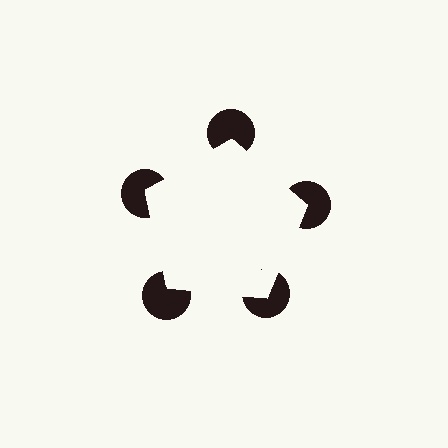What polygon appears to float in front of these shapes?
An illusory pentagon — its edges are inferred from the aligned wedge cuts in the pac-man discs, not physically drawn.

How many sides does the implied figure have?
5 sides.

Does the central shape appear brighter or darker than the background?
It typically appears slightly brighter than the background, even though no actual brightness change is drawn.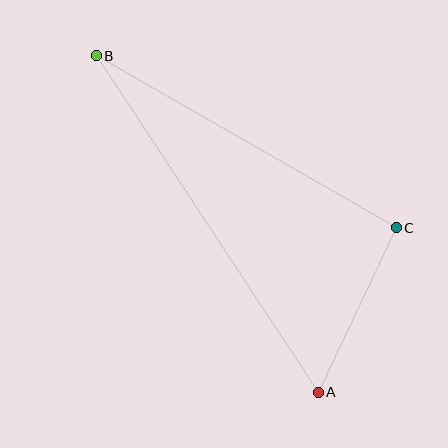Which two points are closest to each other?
Points A and C are closest to each other.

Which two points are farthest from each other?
Points A and B are farthest from each other.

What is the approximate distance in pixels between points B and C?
The distance between B and C is approximately 346 pixels.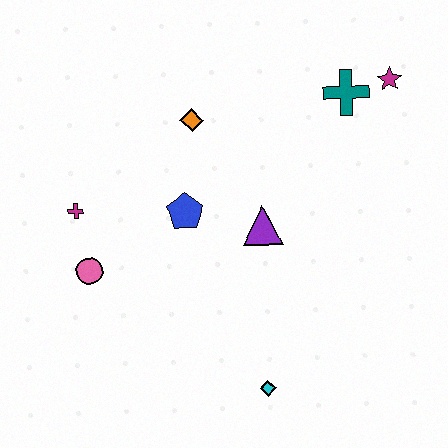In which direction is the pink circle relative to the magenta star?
The pink circle is to the left of the magenta star.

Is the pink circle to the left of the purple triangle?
Yes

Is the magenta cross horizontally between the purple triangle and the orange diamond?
No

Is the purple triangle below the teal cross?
Yes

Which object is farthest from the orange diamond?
The cyan diamond is farthest from the orange diamond.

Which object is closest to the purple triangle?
The blue pentagon is closest to the purple triangle.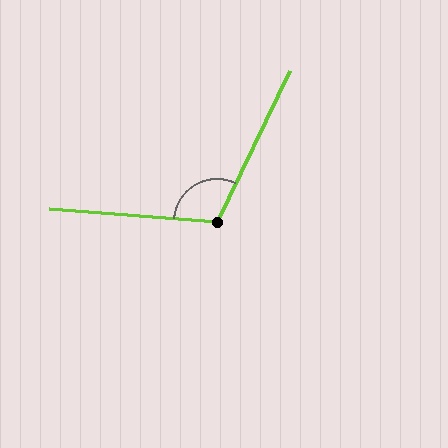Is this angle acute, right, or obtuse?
It is obtuse.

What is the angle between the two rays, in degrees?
Approximately 111 degrees.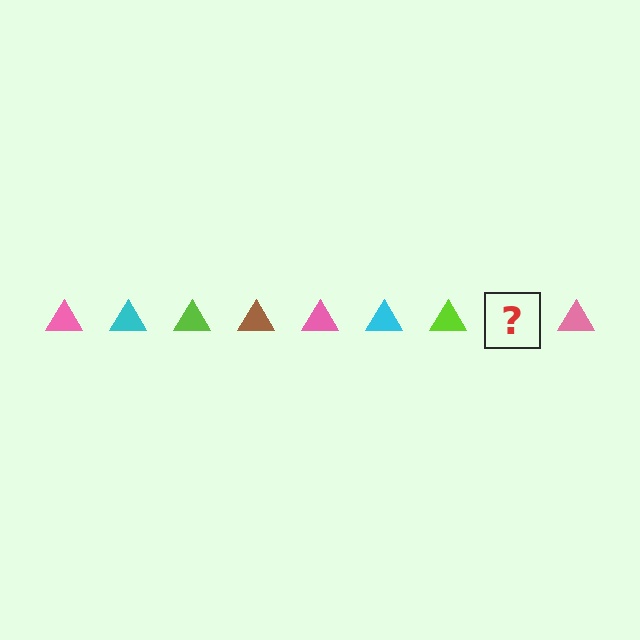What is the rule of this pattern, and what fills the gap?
The rule is that the pattern cycles through pink, cyan, lime, brown triangles. The gap should be filled with a brown triangle.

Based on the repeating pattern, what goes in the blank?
The blank should be a brown triangle.